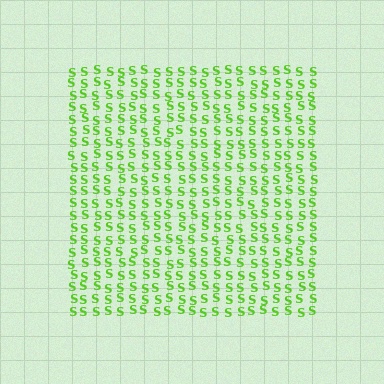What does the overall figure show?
The overall figure shows a square.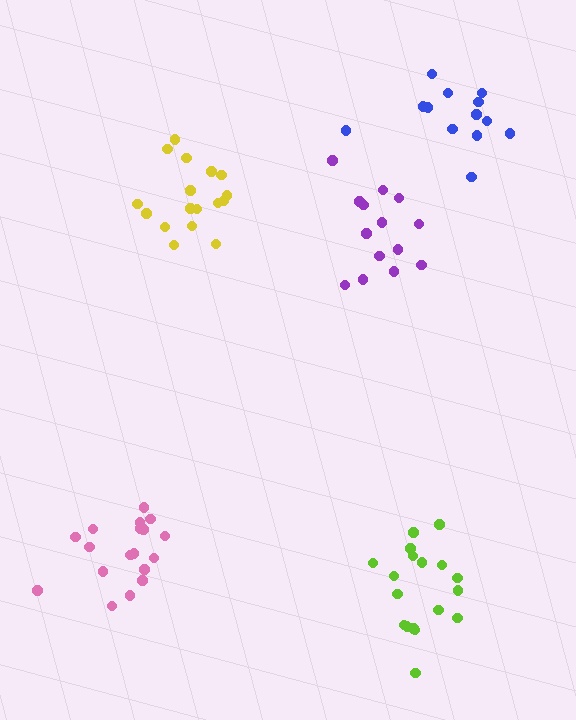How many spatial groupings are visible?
There are 5 spatial groupings.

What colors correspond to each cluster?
The clusters are colored: yellow, lime, blue, pink, purple.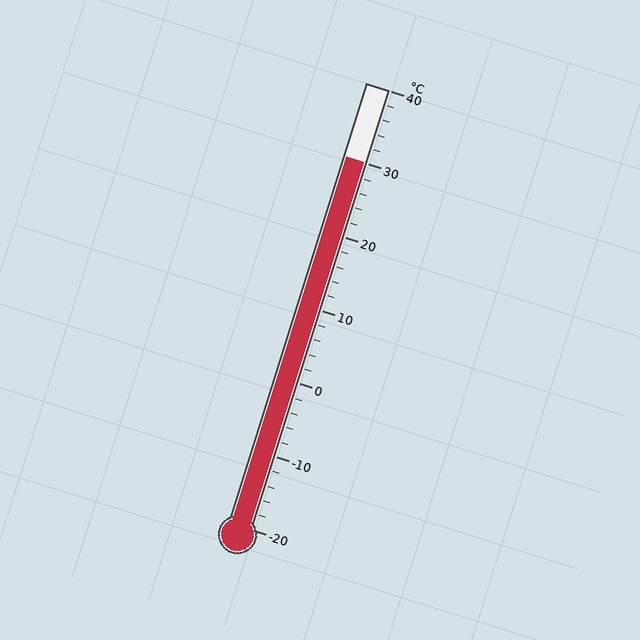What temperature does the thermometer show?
The thermometer shows approximately 30°C.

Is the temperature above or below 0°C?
The temperature is above 0°C.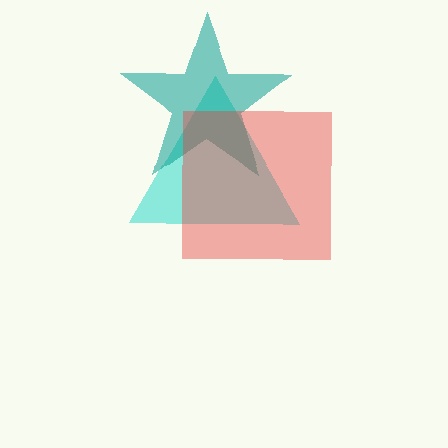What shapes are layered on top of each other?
The layered shapes are: a cyan triangle, a teal star, a red square.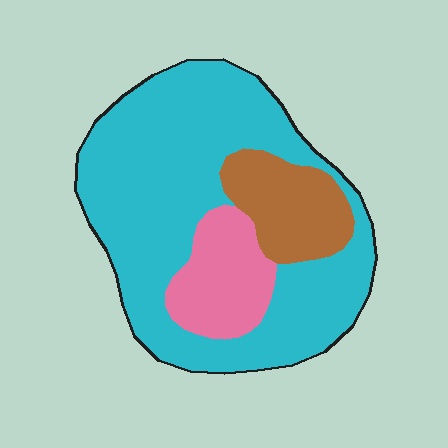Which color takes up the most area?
Cyan, at roughly 70%.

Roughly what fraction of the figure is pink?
Pink covers 15% of the figure.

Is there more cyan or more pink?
Cyan.